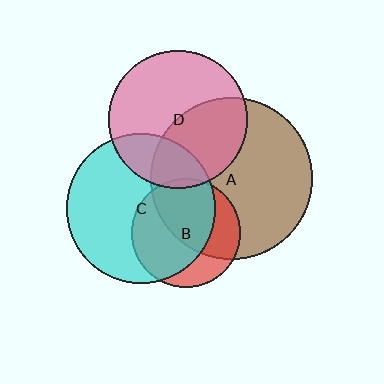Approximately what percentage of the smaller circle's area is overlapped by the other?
Approximately 5%.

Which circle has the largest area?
Circle A (brown).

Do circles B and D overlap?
Yes.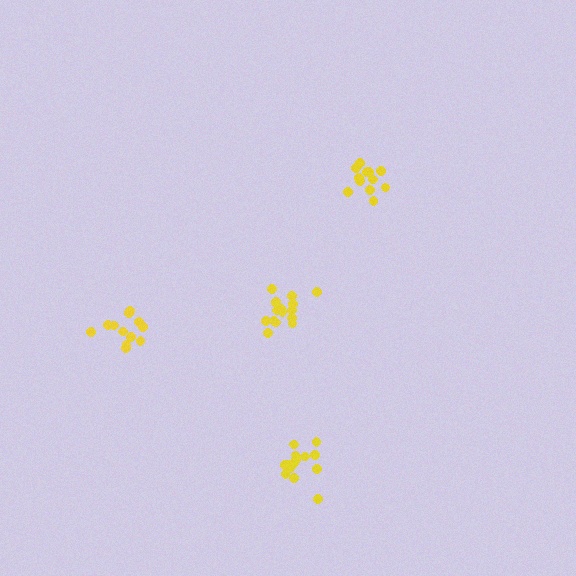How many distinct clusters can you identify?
There are 4 distinct clusters.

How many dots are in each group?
Group 1: 12 dots, Group 2: 16 dots, Group 3: 12 dots, Group 4: 14 dots (54 total).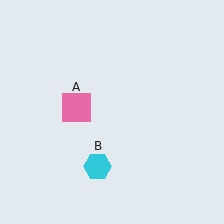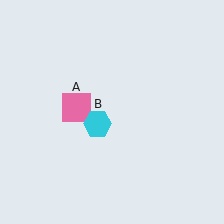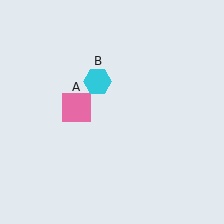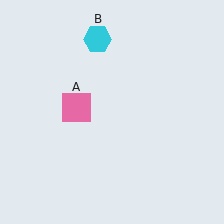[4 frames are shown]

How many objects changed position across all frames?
1 object changed position: cyan hexagon (object B).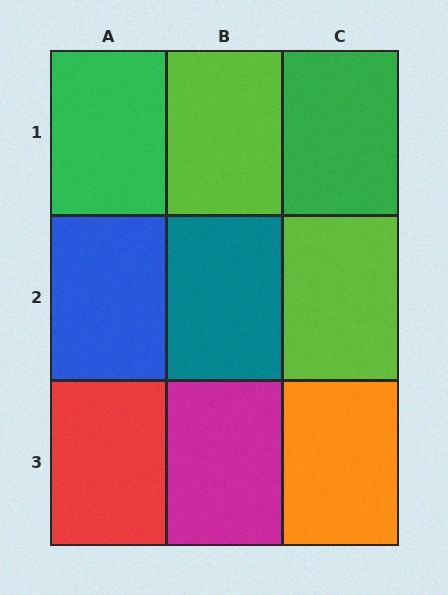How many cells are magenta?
1 cell is magenta.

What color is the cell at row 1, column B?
Lime.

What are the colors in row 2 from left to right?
Blue, teal, lime.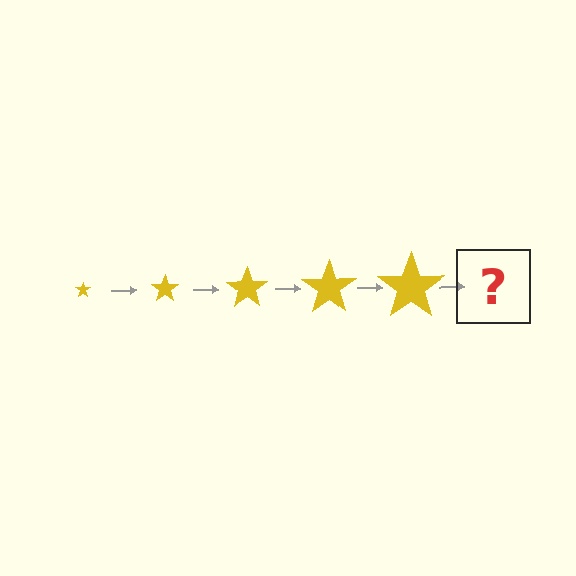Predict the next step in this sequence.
The next step is a yellow star, larger than the previous one.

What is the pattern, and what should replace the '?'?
The pattern is that the star gets progressively larger each step. The '?' should be a yellow star, larger than the previous one.